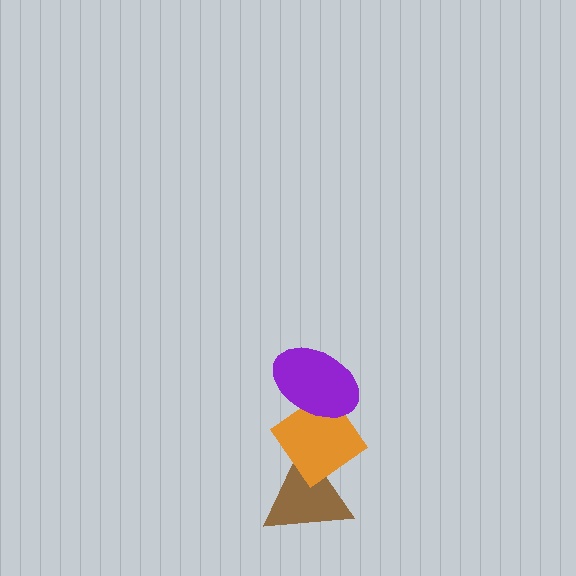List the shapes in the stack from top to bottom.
From top to bottom: the purple ellipse, the orange diamond, the brown triangle.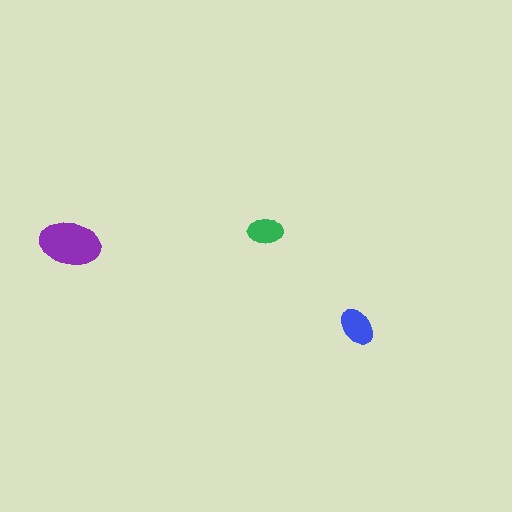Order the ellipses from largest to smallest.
the purple one, the blue one, the green one.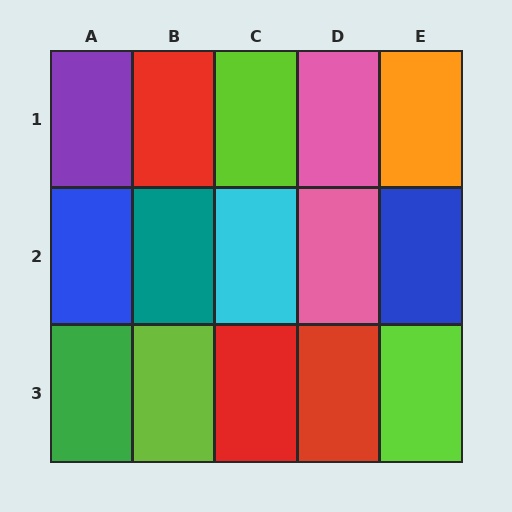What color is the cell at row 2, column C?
Cyan.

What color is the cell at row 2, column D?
Pink.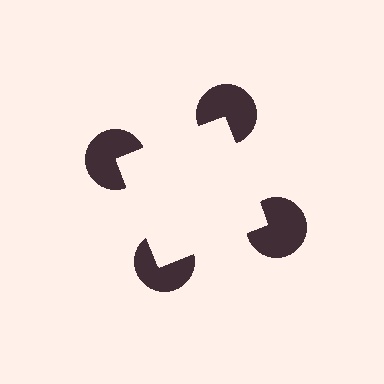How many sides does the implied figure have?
4 sides.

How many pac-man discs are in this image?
There are 4 — one at each vertex of the illusory square.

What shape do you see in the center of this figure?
An illusory square — its edges are inferred from the aligned wedge cuts in the pac-man discs, not physically drawn.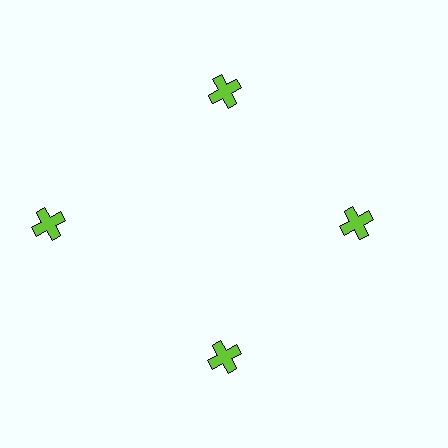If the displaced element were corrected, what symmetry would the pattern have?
It would have 4-fold rotational symmetry — the pattern would map onto itself every 90 degrees.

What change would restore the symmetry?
The symmetry would be restored by moving it inward, back onto the ring so that all 4 crosses sit at equal angles and equal distance from the center.